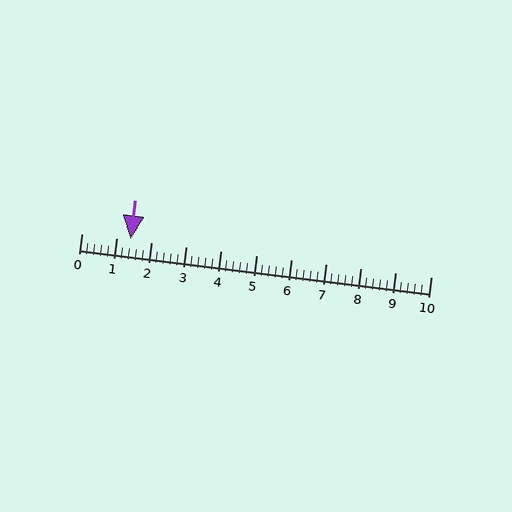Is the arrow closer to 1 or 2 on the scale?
The arrow is closer to 1.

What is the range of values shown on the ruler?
The ruler shows values from 0 to 10.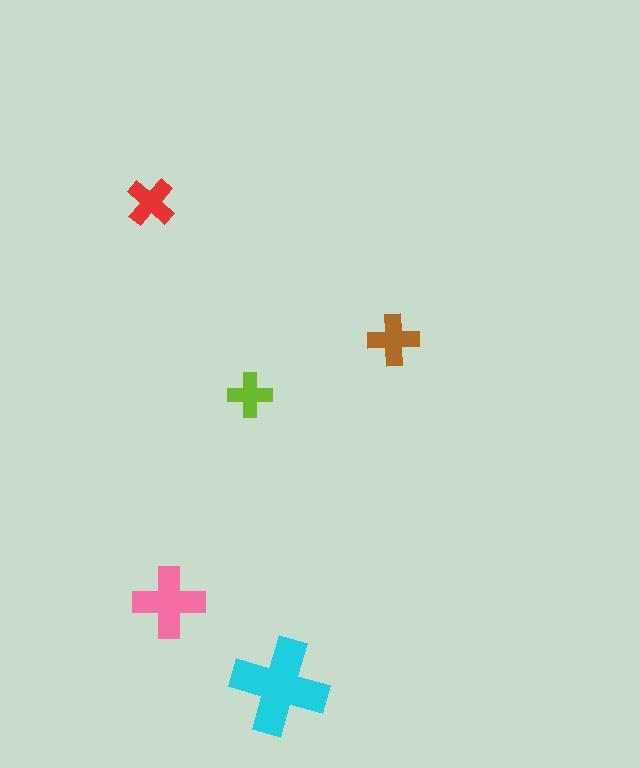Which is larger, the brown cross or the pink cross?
The pink one.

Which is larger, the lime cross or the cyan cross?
The cyan one.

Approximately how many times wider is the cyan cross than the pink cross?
About 1.5 times wider.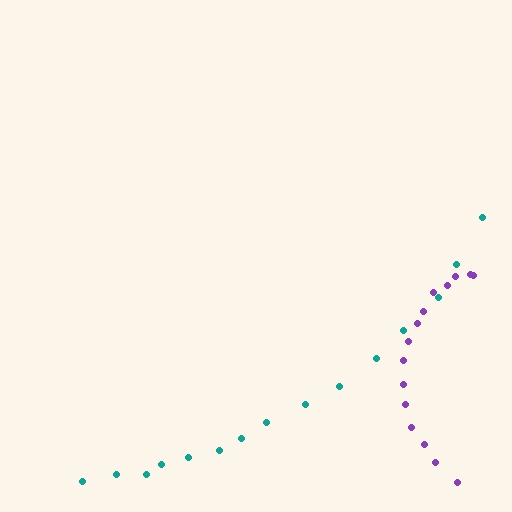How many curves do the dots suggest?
There are 2 distinct paths.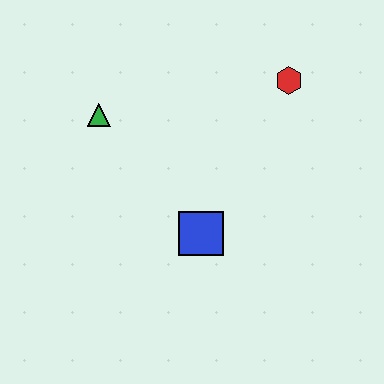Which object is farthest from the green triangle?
The red hexagon is farthest from the green triangle.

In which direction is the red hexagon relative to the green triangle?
The red hexagon is to the right of the green triangle.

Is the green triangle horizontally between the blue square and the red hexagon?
No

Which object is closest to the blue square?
The green triangle is closest to the blue square.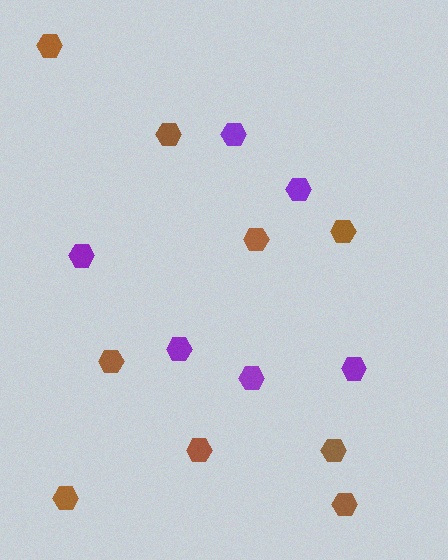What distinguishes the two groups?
There are 2 groups: one group of brown hexagons (9) and one group of purple hexagons (6).